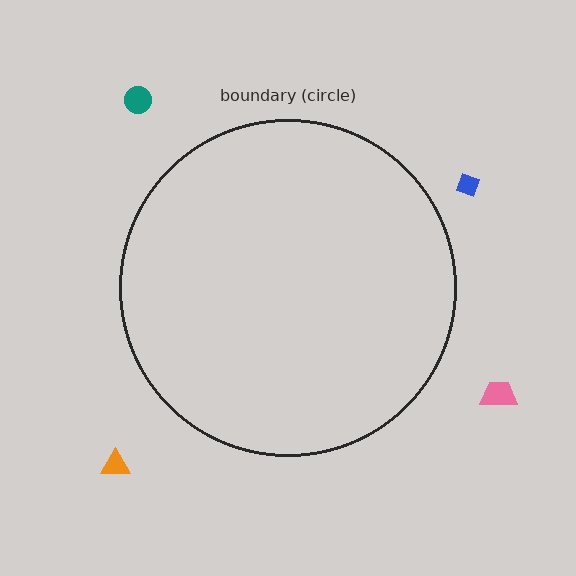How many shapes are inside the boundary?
0 inside, 4 outside.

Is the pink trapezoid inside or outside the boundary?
Outside.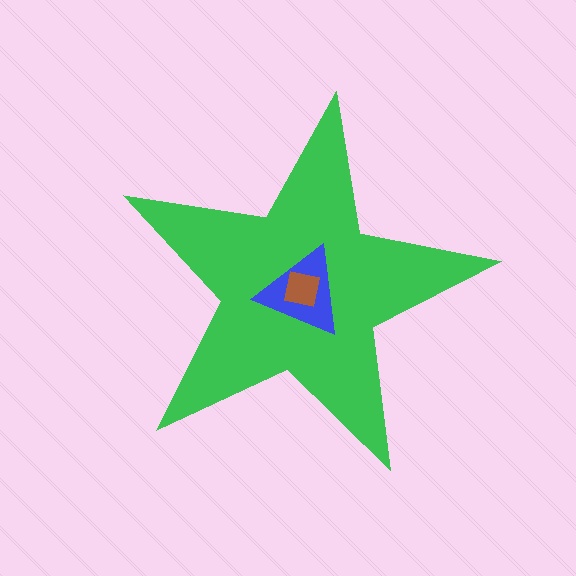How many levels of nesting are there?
3.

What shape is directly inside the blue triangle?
The brown square.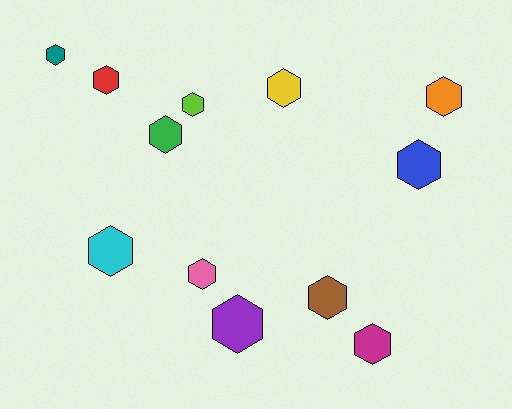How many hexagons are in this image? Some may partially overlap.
There are 12 hexagons.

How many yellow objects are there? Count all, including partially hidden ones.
There is 1 yellow object.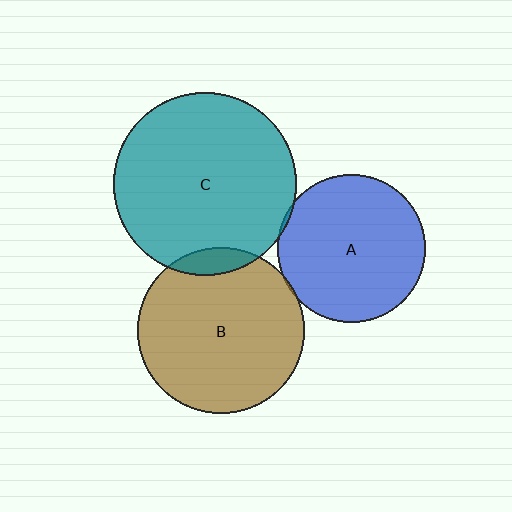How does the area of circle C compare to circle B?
Approximately 1.2 times.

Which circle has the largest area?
Circle C (teal).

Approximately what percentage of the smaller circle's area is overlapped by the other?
Approximately 5%.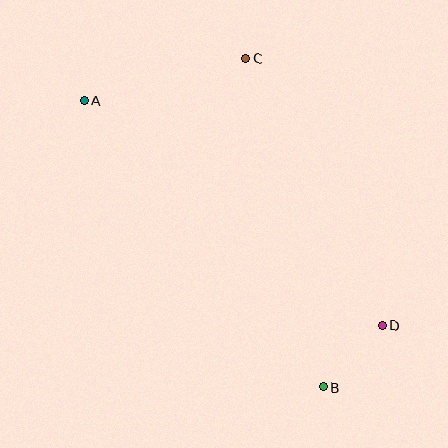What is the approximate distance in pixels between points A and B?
The distance between A and B is approximately 373 pixels.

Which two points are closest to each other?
Points B and D are closest to each other.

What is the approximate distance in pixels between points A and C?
The distance between A and C is approximately 167 pixels.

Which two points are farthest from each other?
Points A and D are farthest from each other.